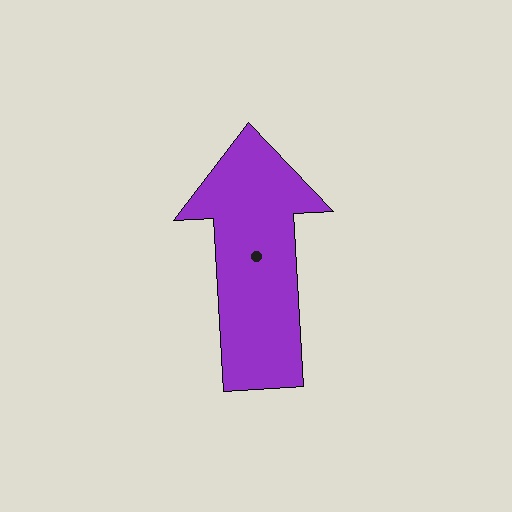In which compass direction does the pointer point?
North.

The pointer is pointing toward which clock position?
Roughly 12 o'clock.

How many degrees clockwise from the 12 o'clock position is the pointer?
Approximately 357 degrees.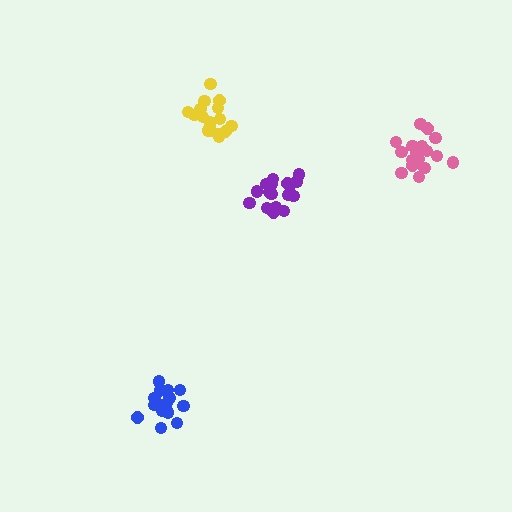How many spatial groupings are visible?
There are 4 spatial groupings.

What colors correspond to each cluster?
The clusters are colored: purple, blue, yellow, pink.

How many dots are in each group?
Group 1: 18 dots, Group 2: 17 dots, Group 3: 17 dots, Group 4: 17 dots (69 total).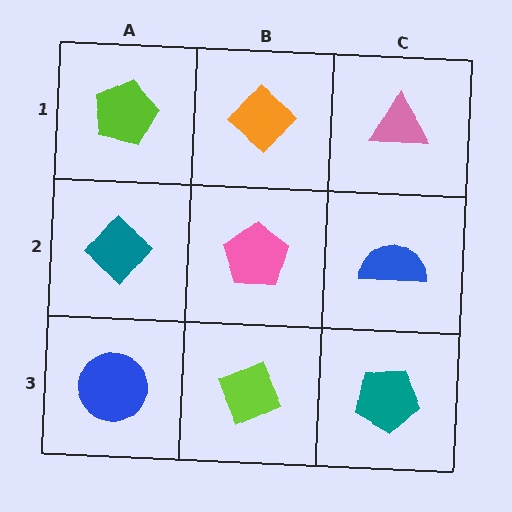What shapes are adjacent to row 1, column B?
A pink pentagon (row 2, column B), a lime pentagon (row 1, column A), a pink triangle (row 1, column C).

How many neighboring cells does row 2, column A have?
3.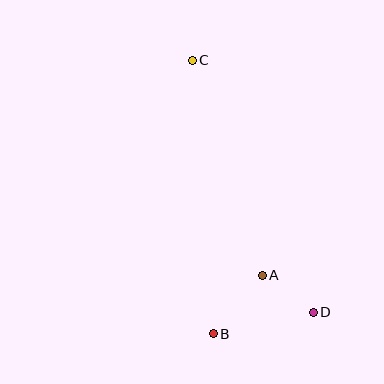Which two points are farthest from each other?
Points C and D are farthest from each other.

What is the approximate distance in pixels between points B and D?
The distance between B and D is approximately 102 pixels.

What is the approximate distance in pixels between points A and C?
The distance between A and C is approximately 226 pixels.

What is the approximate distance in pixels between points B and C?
The distance between B and C is approximately 274 pixels.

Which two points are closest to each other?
Points A and D are closest to each other.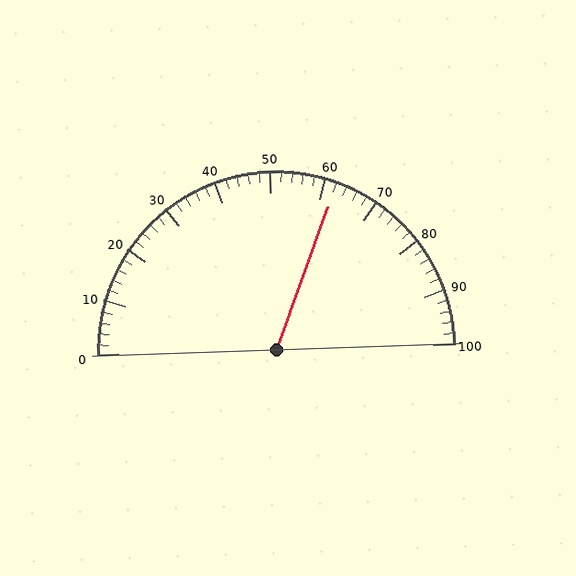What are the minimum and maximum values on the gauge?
The gauge ranges from 0 to 100.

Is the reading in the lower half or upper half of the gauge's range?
The reading is in the upper half of the range (0 to 100).